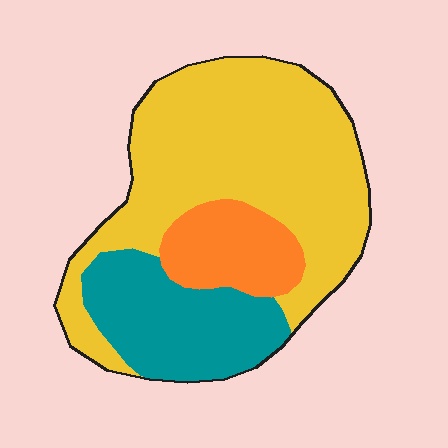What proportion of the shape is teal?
Teal covers 25% of the shape.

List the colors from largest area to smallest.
From largest to smallest: yellow, teal, orange.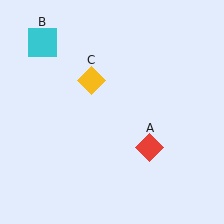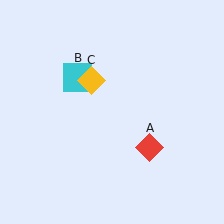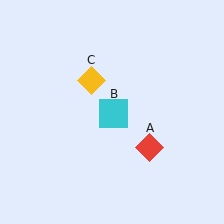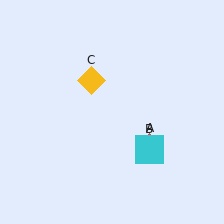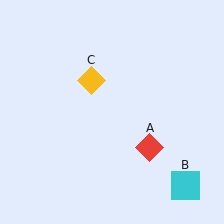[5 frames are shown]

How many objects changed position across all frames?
1 object changed position: cyan square (object B).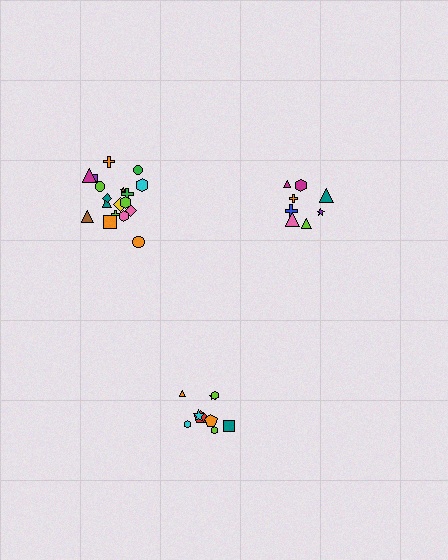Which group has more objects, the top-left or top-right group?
The top-left group.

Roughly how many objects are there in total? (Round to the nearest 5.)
Roughly 35 objects in total.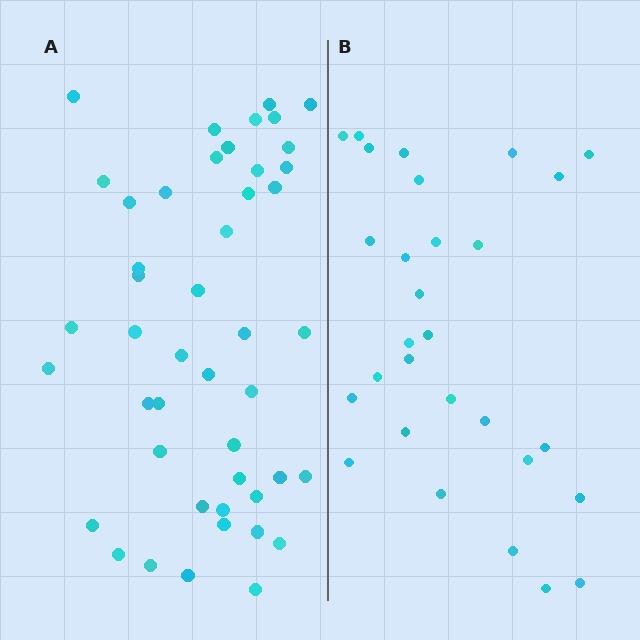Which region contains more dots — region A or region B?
Region A (the left region) has more dots.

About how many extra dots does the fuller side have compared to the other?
Region A has approximately 15 more dots than region B.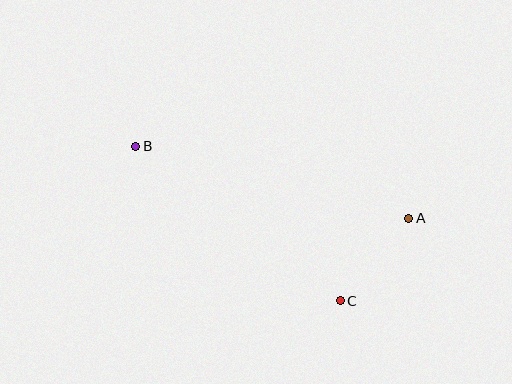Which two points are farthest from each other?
Points A and B are farthest from each other.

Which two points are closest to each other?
Points A and C are closest to each other.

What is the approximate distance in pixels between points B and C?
The distance between B and C is approximately 256 pixels.